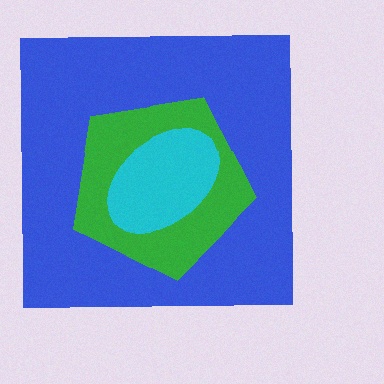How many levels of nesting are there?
3.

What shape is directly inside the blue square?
The green pentagon.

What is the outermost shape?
The blue square.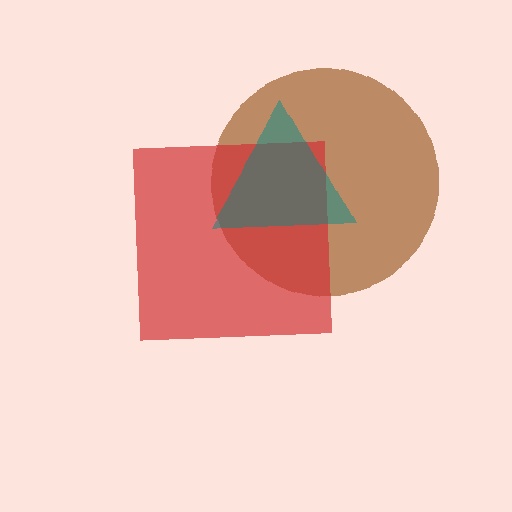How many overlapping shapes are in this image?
There are 3 overlapping shapes in the image.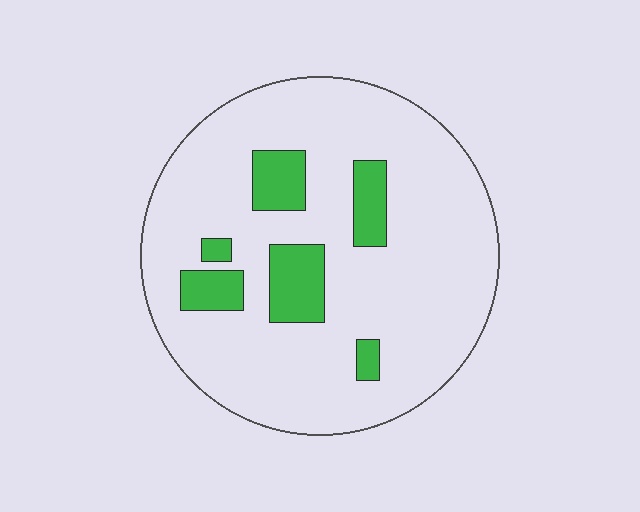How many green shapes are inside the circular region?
6.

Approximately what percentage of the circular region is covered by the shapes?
Approximately 15%.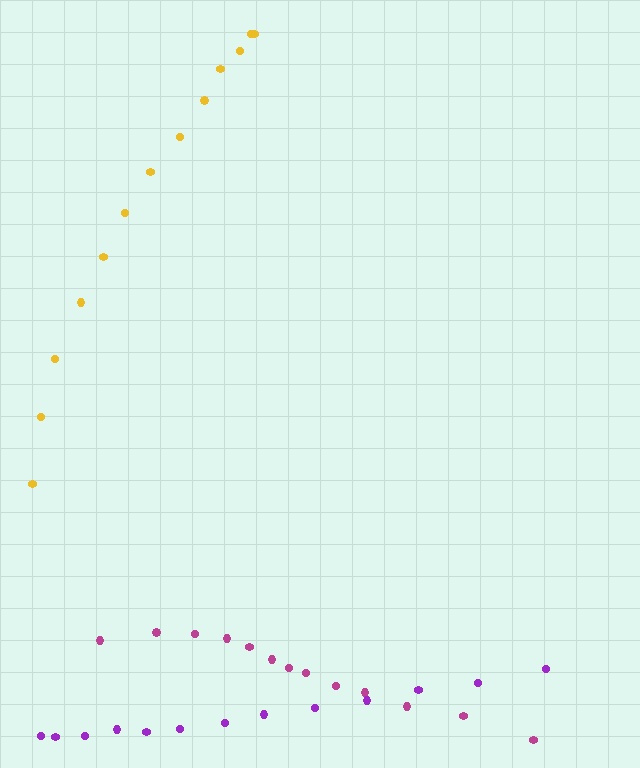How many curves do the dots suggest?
There are 3 distinct paths.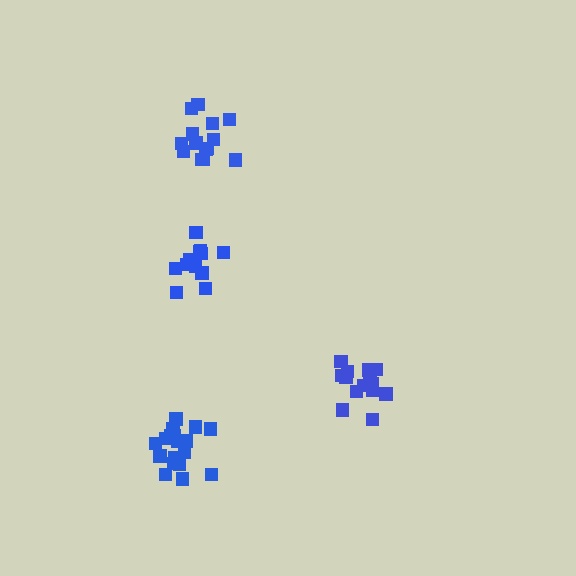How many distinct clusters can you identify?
There are 4 distinct clusters.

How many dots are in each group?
Group 1: 14 dots, Group 2: 12 dots, Group 3: 18 dots, Group 4: 14 dots (58 total).